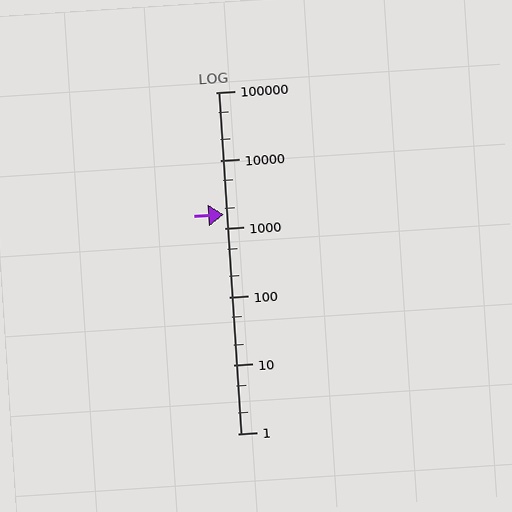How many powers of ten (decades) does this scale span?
The scale spans 5 decades, from 1 to 100000.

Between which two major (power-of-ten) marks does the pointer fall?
The pointer is between 1000 and 10000.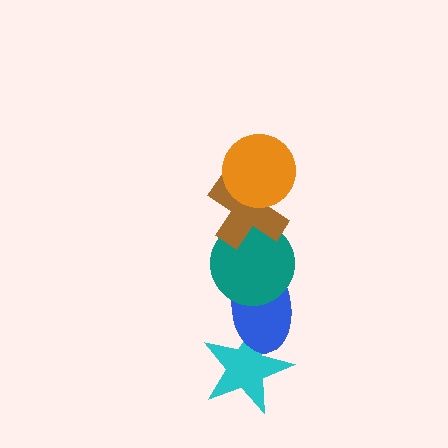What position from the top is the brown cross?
The brown cross is 2nd from the top.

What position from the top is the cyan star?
The cyan star is 5th from the top.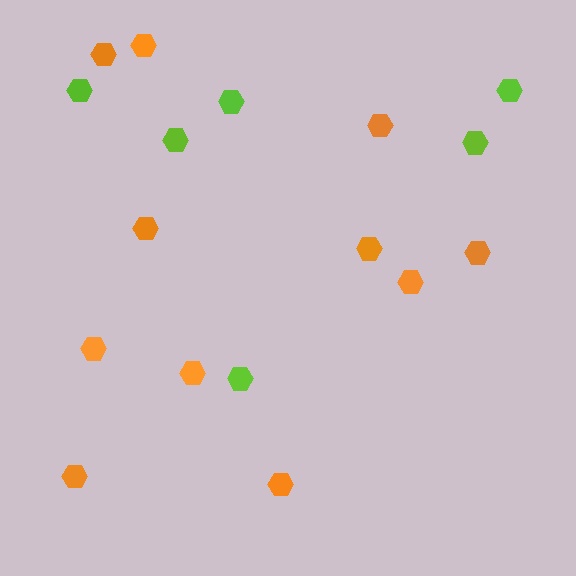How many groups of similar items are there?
There are 2 groups: one group of orange hexagons (11) and one group of lime hexagons (6).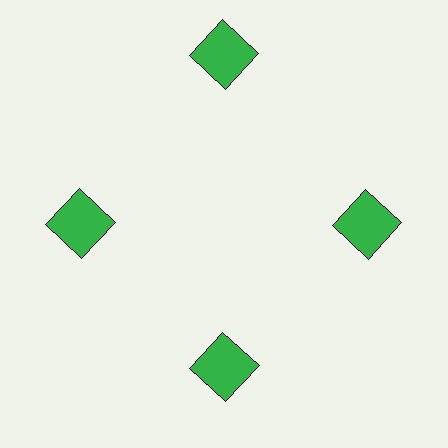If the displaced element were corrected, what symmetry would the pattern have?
It would have 4-fold rotational symmetry — the pattern would map onto itself every 90 degrees.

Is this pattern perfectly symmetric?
No. The 4 green squares are arranged in a ring, but one element near the 12 o'clock position is pushed outward from the center, breaking the 4-fold rotational symmetry.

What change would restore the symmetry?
The symmetry would be restored by moving it inward, back onto the ring so that all 4 squares sit at equal angles and equal distance from the center.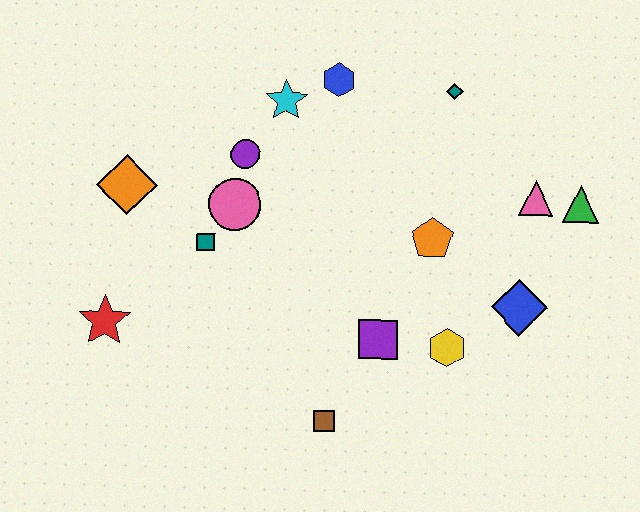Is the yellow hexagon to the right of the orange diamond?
Yes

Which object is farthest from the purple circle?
The green triangle is farthest from the purple circle.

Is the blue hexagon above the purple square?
Yes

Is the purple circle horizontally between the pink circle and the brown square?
Yes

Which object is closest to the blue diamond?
The yellow hexagon is closest to the blue diamond.